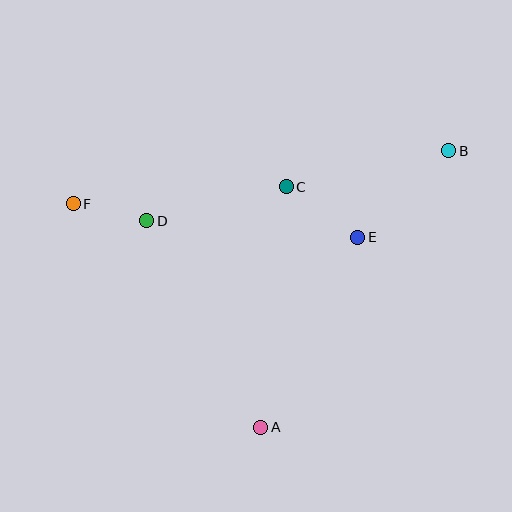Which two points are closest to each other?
Points D and F are closest to each other.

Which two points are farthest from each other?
Points B and F are farthest from each other.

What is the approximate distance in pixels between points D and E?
The distance between D and E is approximately 212 pixels.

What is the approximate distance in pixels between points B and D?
The distance between B and D is approximately 310 pixels.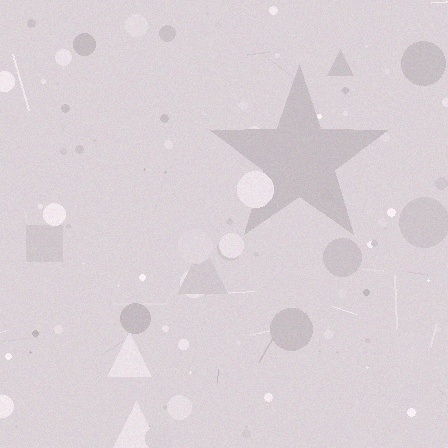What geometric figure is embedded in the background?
A star is embedded in the background.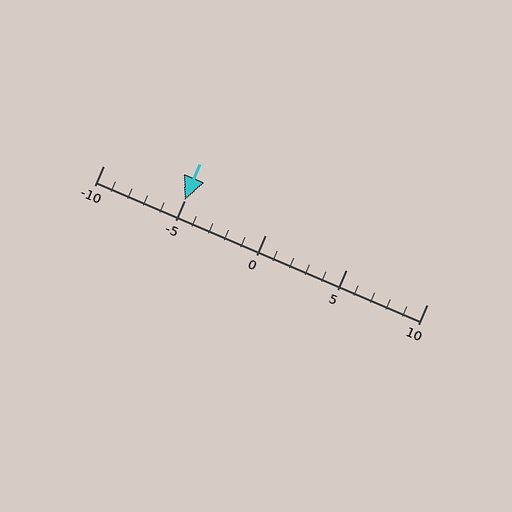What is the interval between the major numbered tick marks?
The major tick marks are spaced 5 units apart.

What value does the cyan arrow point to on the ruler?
The cyan arrow points to approximately -5.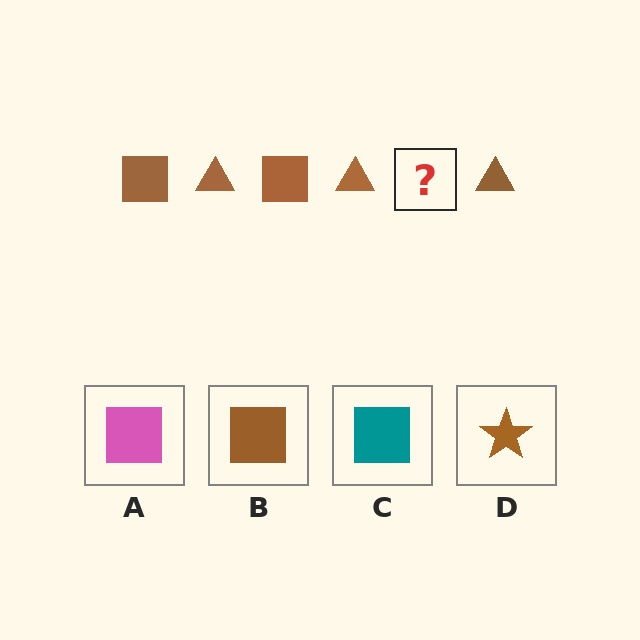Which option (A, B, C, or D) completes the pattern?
B.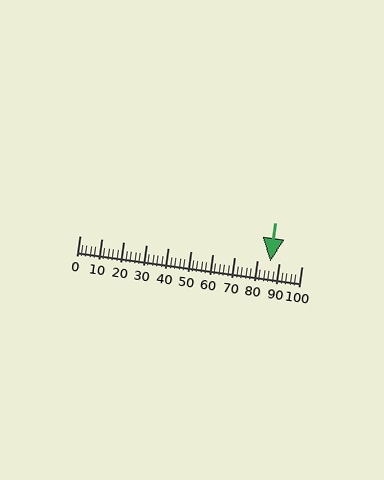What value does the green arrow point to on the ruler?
The green arrow points to approximately 86.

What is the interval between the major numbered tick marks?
The major tick marks are spaced 10 units apart.